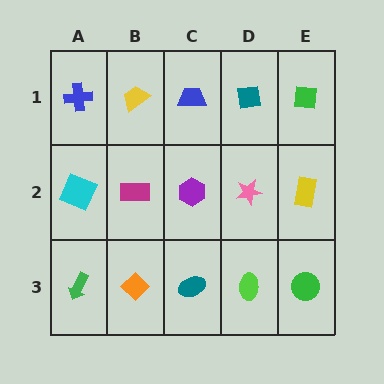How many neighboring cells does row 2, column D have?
4.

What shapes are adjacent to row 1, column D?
A pink star (row 2, column D), a blue trapezoid (row 1, column C), a green square (row 1, column E).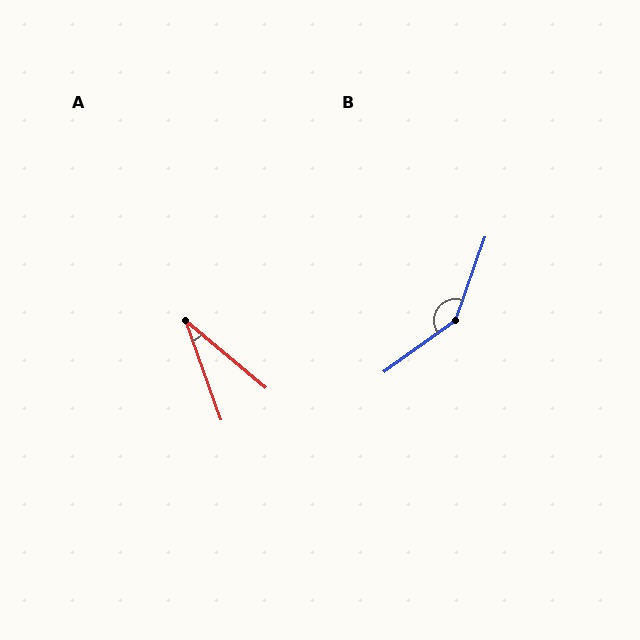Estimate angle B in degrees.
Approximately 145 degrees.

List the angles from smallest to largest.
A (30°), B (145°).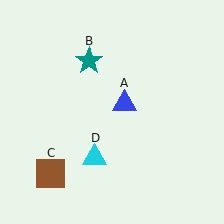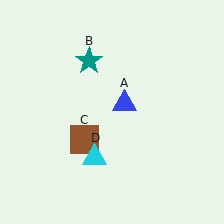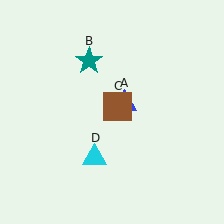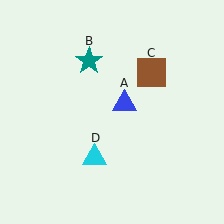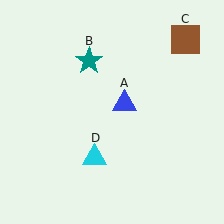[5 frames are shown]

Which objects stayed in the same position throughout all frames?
Blue triangle (object A) and teal star (object B) and cyan triangle (object D) remained stationary.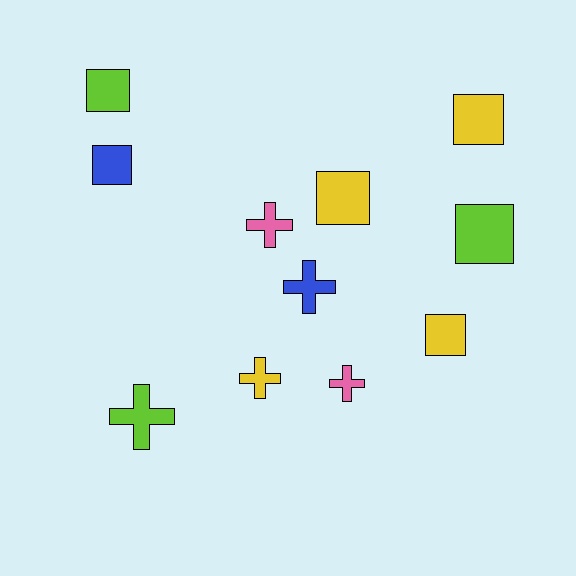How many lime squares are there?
There are 2 lime squares.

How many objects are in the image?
There are 11 objects.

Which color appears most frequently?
Yellow, with 4 objects.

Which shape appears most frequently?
Square, with 6 objects.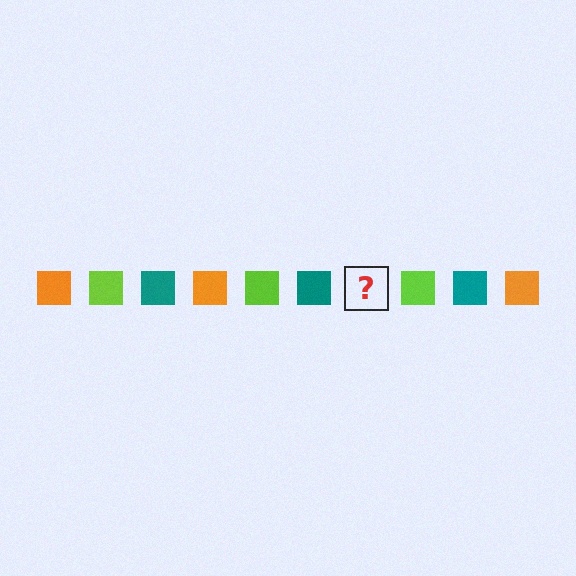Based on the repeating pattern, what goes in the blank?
The blank should be an orange square.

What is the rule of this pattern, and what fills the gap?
The rule is that the pattern cycles through orange, lime, teal squares. The gap should be filled with an orange square.